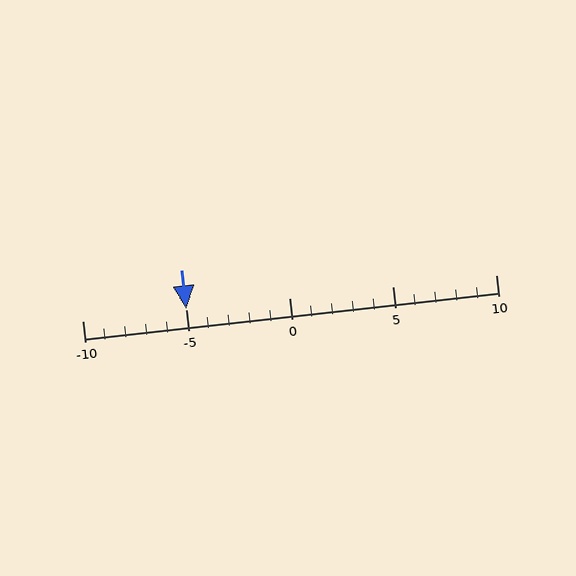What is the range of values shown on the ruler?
The ruler shows values from -10 to 10.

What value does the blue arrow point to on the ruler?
The blue arrow points to approximately -5.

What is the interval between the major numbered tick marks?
The major tick marks are spaced 5 units apart.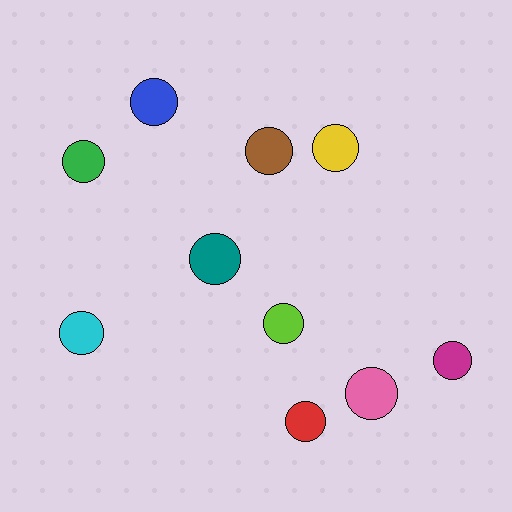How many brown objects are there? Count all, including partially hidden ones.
There is 1 brown object.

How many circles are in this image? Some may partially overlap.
There are 10 circles.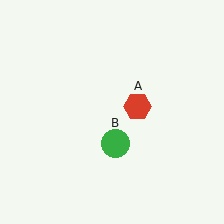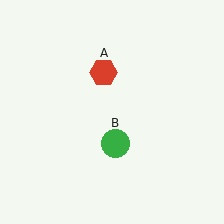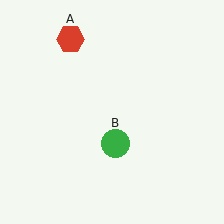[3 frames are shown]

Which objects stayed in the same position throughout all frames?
Green circle (object B) remained stationary.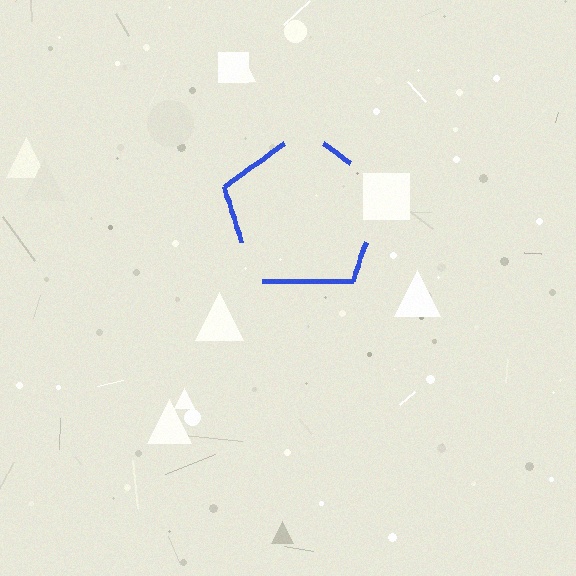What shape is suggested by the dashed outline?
The dashed outline suggests a pentagon.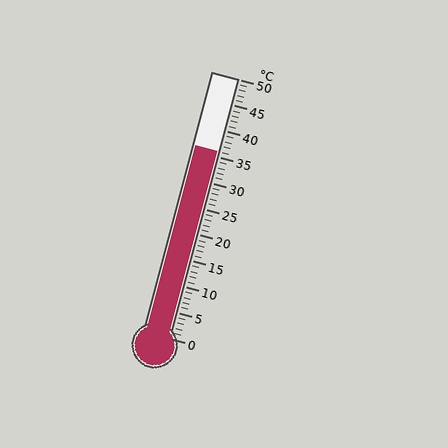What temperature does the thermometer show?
The thermometer shows approximately 36°C.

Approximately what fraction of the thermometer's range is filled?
The thermometer is filled to approximately 70% of its range.